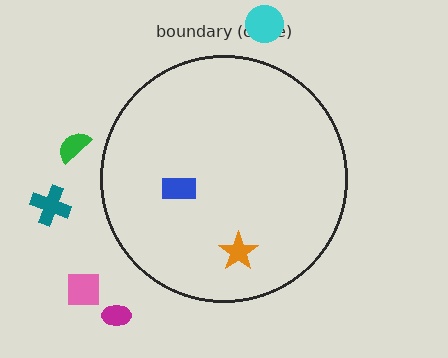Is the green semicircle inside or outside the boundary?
Outside.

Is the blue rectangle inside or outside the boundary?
Inside.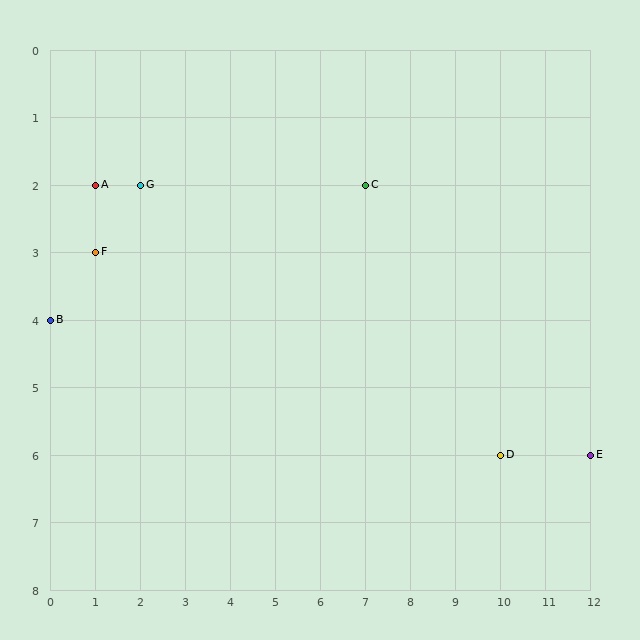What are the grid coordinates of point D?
Point D is at grid coordinates (10, 6).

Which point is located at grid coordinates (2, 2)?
Point G is at (2, 2).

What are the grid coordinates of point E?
Point E is at grid coordinates (12, 6).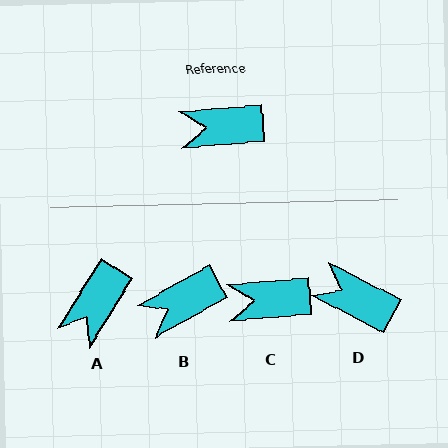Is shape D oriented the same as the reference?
No, it is off by about 32 degrees.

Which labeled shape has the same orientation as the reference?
C.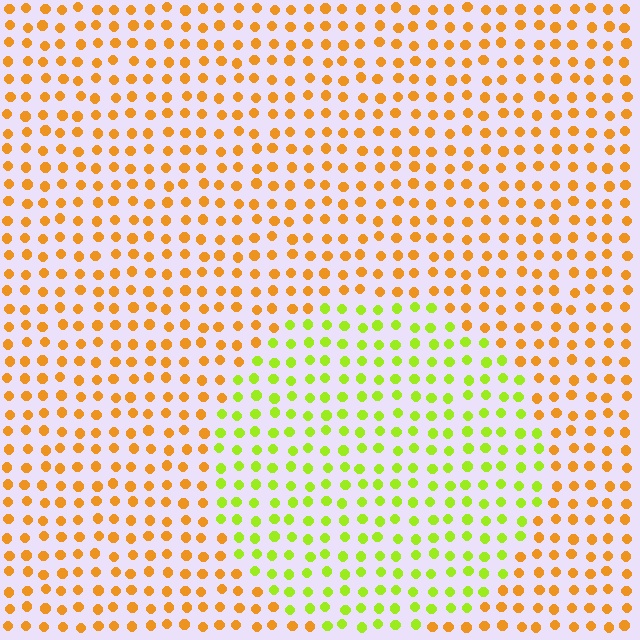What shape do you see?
I see a circle.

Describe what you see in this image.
The image is filled with small orange elements in a uniform arrangement. A circle-shaped region is visible where the elements are tinted to a slightly different hue, forming a subtle color boundary.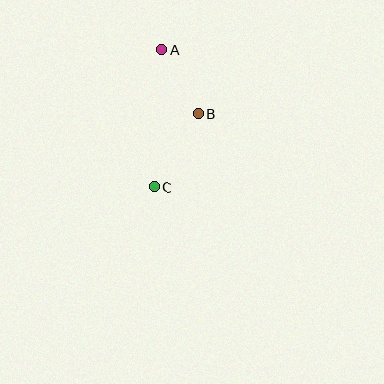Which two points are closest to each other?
Points A and B are closest to each other.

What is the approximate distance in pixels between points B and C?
The distance between B and C is approximately 85 pixels.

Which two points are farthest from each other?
Points A and C are farthest from each other.